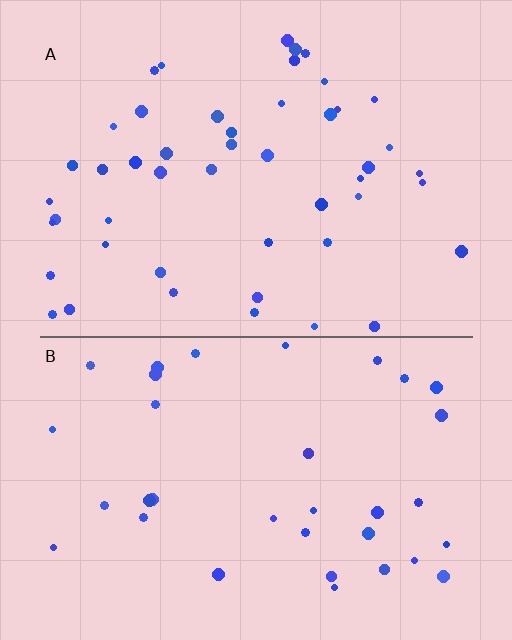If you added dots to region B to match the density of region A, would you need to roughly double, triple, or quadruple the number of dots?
Approximately double.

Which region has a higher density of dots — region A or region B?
A (the top).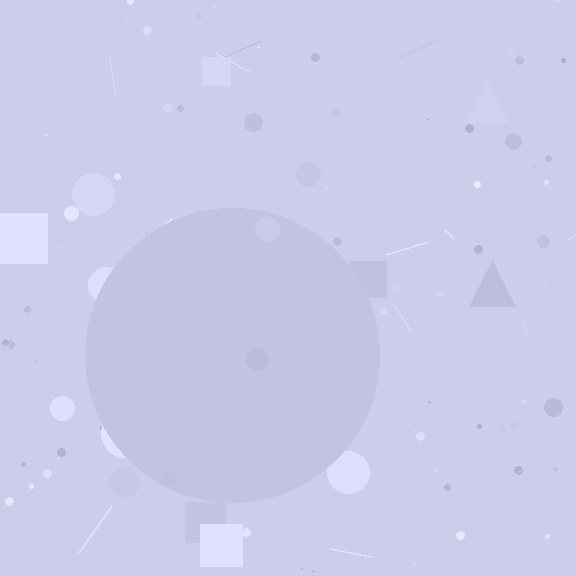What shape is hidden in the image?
A circle is hidden in the image.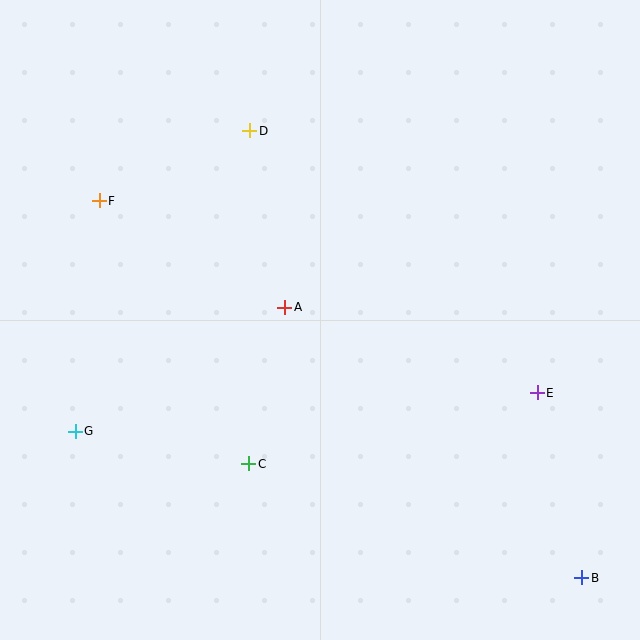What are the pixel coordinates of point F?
Point F is at (99, 201).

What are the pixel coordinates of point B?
Point B is at (582, 578).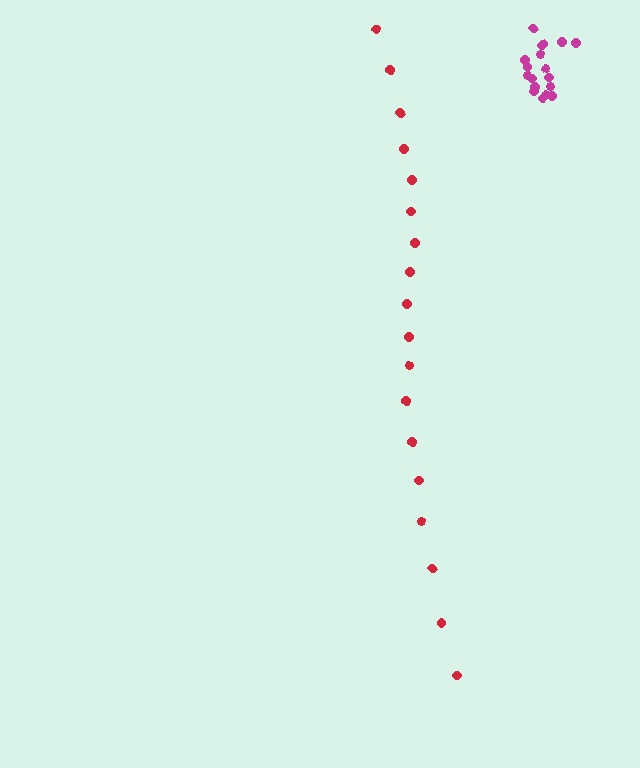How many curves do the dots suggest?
There are 2 distinct paths.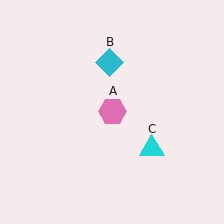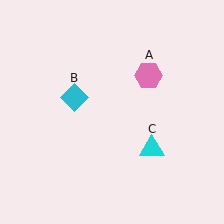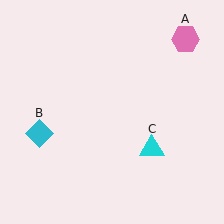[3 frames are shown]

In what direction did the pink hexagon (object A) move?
The pink hexagon (object A) moved up and to the right.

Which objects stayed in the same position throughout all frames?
Cyan triangle (object C) remained stationary.